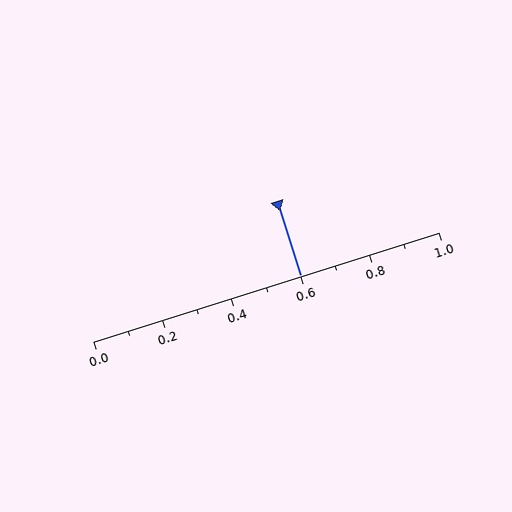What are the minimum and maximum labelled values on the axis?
The axis runs from 0.0 to 1.0.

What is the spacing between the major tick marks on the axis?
The major ticks are spaced 0.2 apart.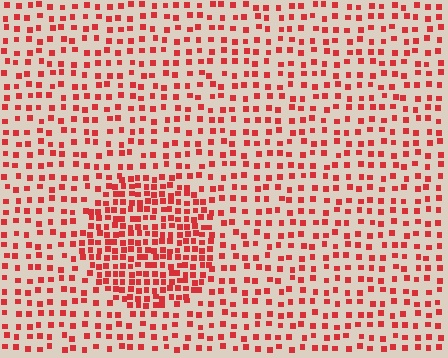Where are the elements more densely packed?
The elements are more densely packed inside the circle boundary.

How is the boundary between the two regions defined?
The boundary is defined by a change in element density (approximately 2.1x ratio). All elements are the same color, size, and shape.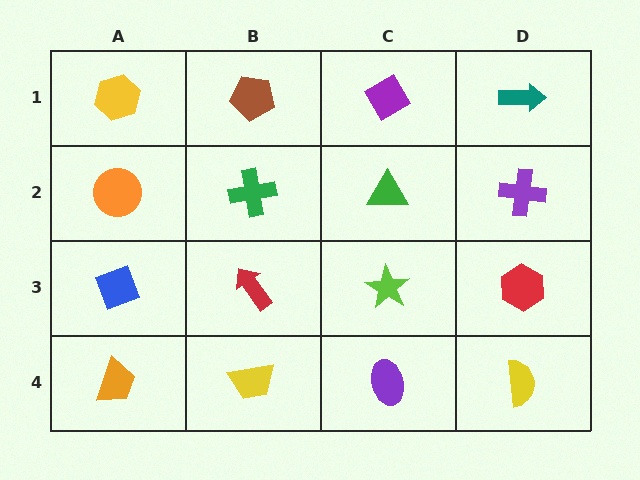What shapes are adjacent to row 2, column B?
A brown pentagon (row 1, column B), a red arrow (row 3, column B), an orange circle (row 2, column A), a green triangle (row 2, column C).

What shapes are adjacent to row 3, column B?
A green cross (row 2, column B), a yellow trapezoid (row 4, column B), a blue diamond (row 3, column A), a lime star (row 3, column C).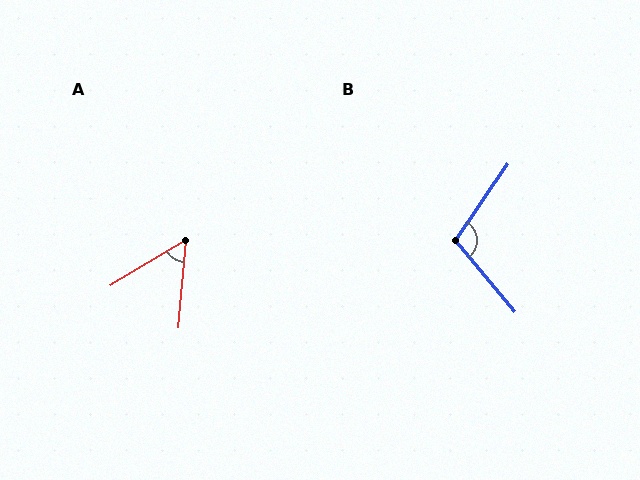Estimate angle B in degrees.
Approximately 106 degrees.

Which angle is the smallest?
A, at approximately 54 degrees.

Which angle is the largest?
B, at approximately 106 degrees.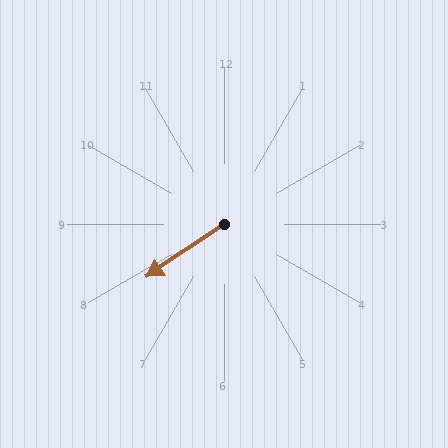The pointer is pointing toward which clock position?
Roughly 8 o'clock.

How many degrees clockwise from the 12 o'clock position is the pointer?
Approximately 236 degrees.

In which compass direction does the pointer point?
Southwest.